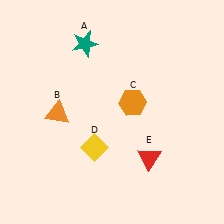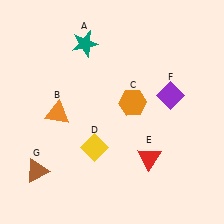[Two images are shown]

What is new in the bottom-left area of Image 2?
A brown triangle (G) was added in the bottom-left area of Image 2.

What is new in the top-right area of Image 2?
A purple diamond (F) was added in the top-right area of Image 2.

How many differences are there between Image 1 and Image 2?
There are 2 differences between the two images.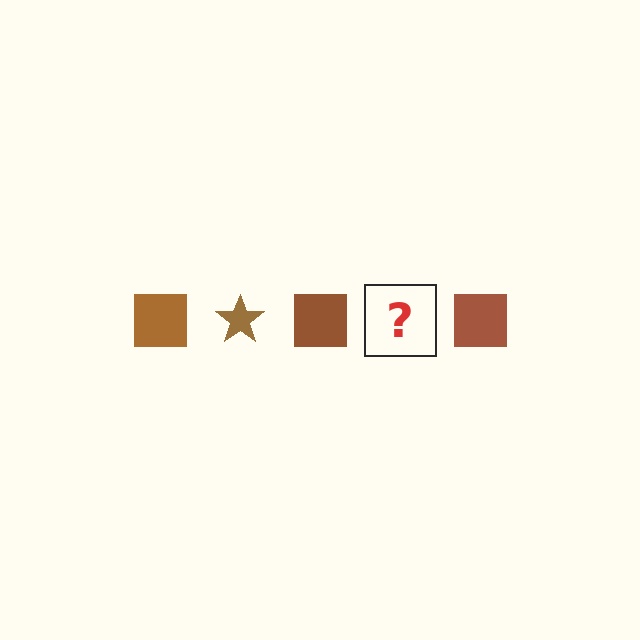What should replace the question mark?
The question mark should be replaced with a brown star.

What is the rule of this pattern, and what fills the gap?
The rule is that the pattern cycles through square, star shapes in brown. The gap should be filled with a brown star.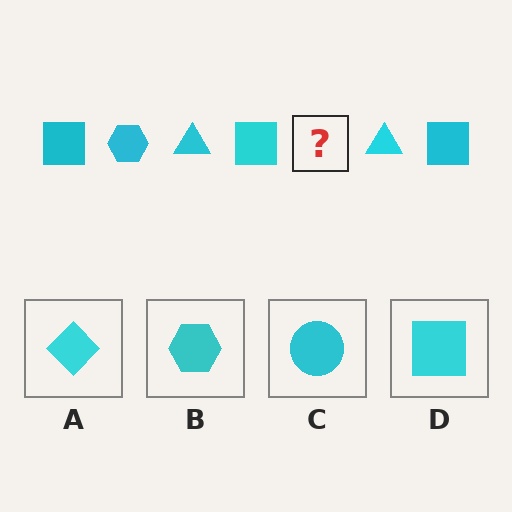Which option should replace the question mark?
Option B.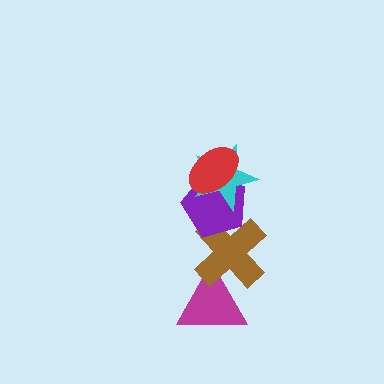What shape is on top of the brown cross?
The purple pentagon is on top of the brown cross.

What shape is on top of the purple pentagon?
The cyan star is on top of the purple pentagon.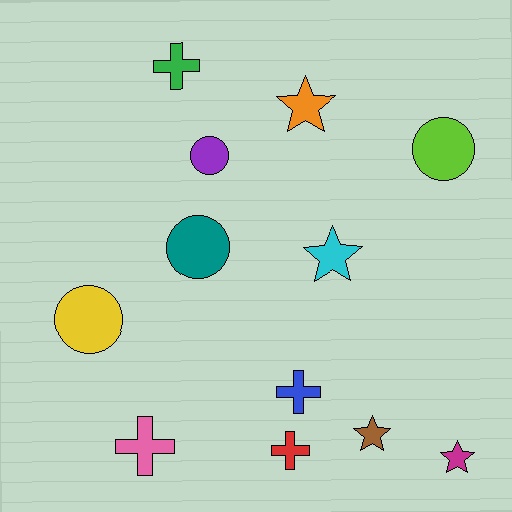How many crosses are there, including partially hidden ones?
There are 4 crosses.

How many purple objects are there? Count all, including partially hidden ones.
There is 1 purple object.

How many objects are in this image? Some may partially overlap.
There are 12 objects.